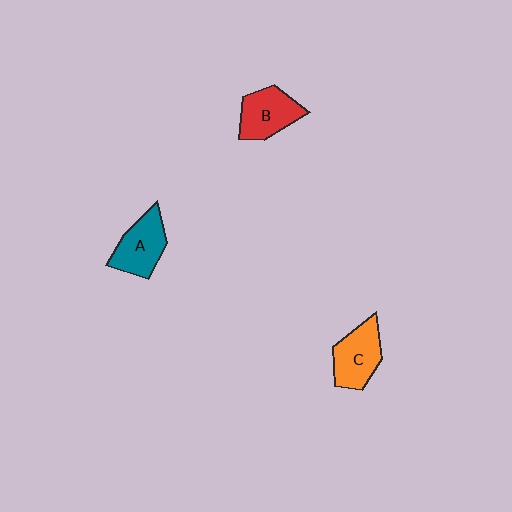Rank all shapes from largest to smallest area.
From largest to smallest: C (orange), A (teal), B (red).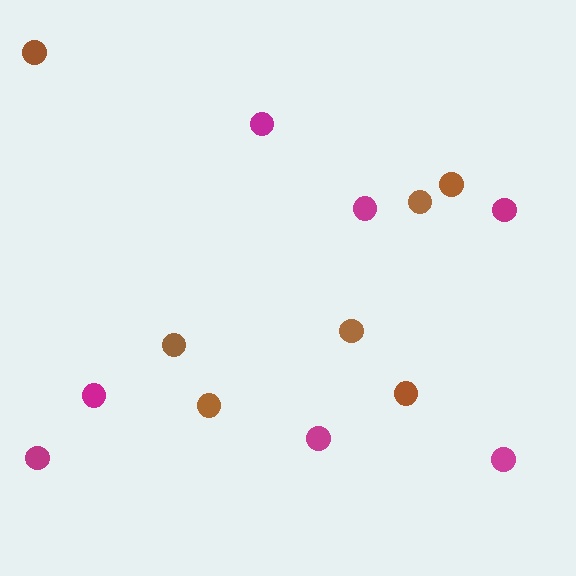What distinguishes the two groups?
There are 2 groups: one group of brown circles (7) and one group of magenta circles (7).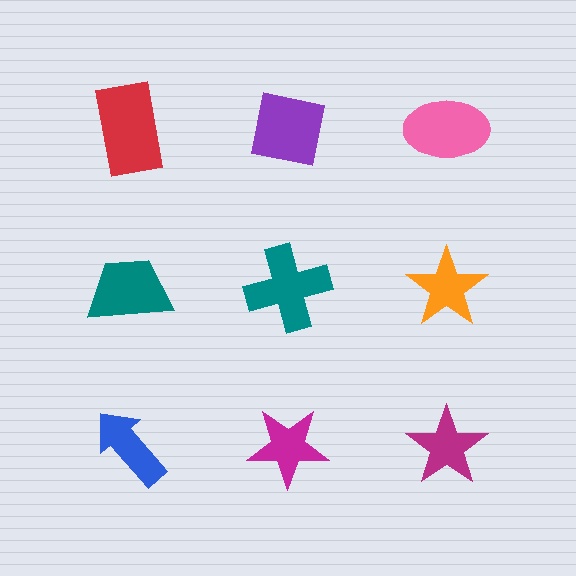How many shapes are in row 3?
3 shapes.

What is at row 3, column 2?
A magenta star.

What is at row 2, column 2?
A teal cross.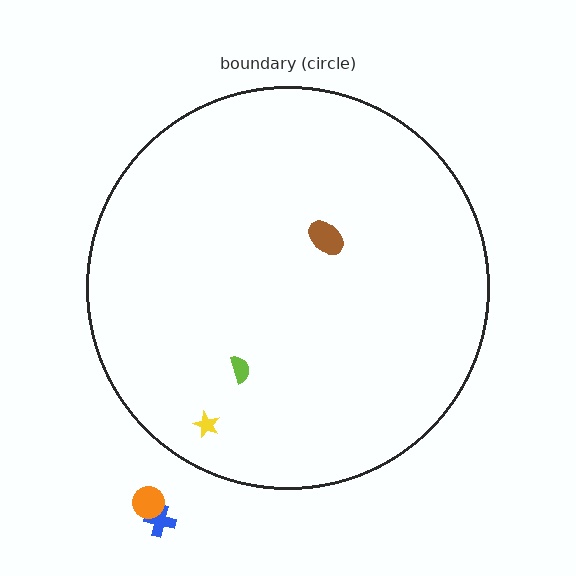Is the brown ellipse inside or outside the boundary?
Inside.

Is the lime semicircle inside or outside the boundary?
Inside.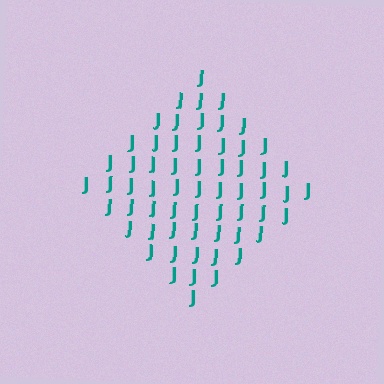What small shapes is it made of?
It is made of small letter J's.